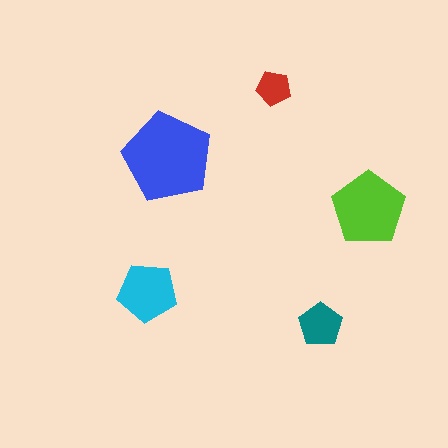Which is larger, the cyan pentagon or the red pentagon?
The cyan one.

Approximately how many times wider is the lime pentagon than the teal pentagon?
About 1.5 times wider.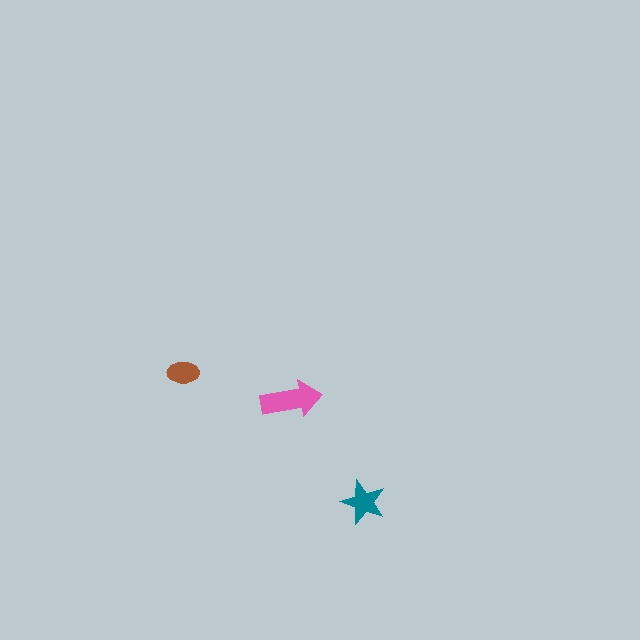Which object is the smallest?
The brown ellipse.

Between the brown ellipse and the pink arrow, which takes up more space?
The pink arrow.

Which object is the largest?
The pink arrow.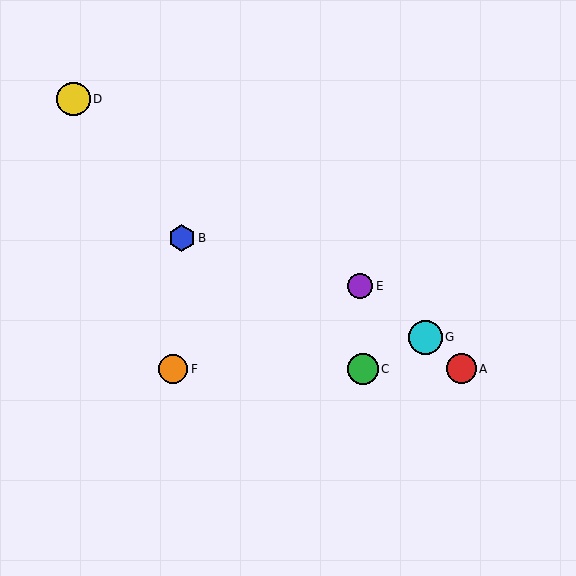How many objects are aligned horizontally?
3 objects (A, C, F) are aligned horizontally.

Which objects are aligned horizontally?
Objects A, C, F are aligned horizontally.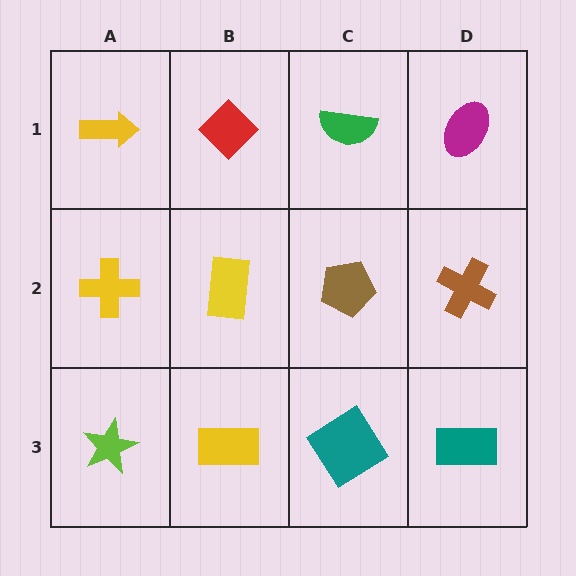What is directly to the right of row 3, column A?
A yellow rectangle.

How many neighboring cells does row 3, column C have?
3.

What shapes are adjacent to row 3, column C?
A brown pentagon (row 2, column C), a yellow rectangle (row 3, column B), a teal rectangle (row 3, column D).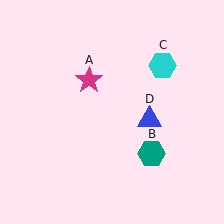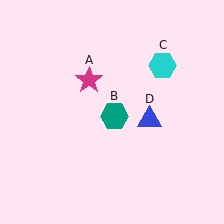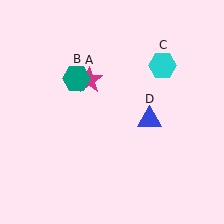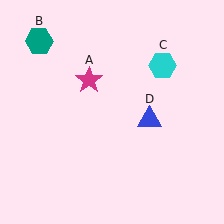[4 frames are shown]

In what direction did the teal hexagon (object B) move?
The teal hexagon (object B) moved up and to the left.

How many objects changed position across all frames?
1 object changed position: teal hexagon (object B).